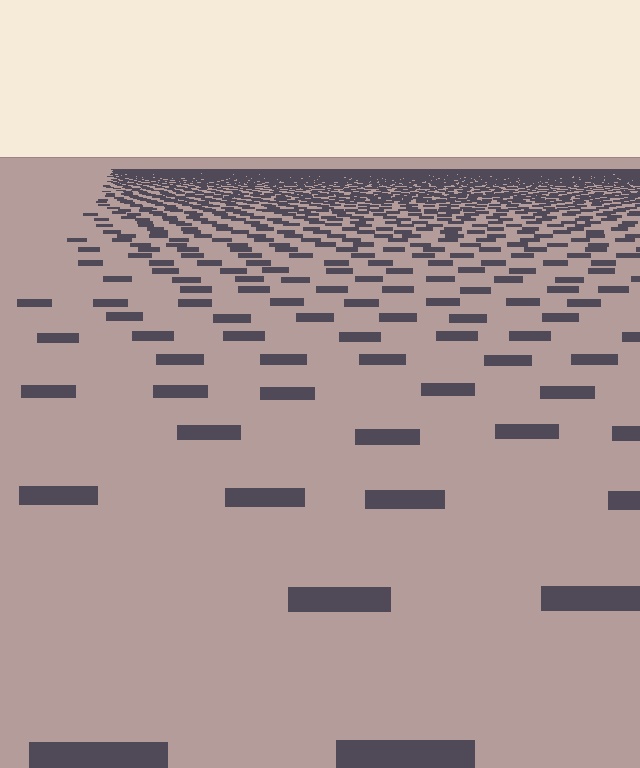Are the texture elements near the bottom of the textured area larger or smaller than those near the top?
Larger. Near the bottom, elements are closer to the viewer and appear at a bigger on-screen size.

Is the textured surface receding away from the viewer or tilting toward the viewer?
The surface is receding away from the viewer. Texture elements get smaller and denser toward the top.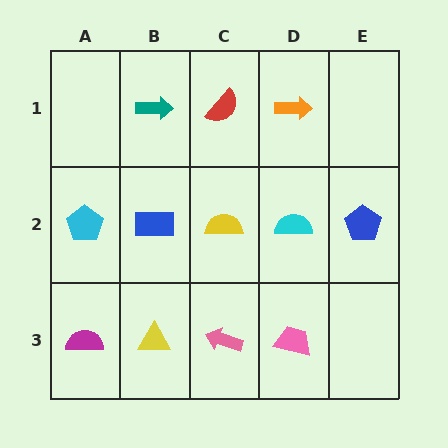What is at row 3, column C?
A pink arrow.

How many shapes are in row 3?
4 shapes.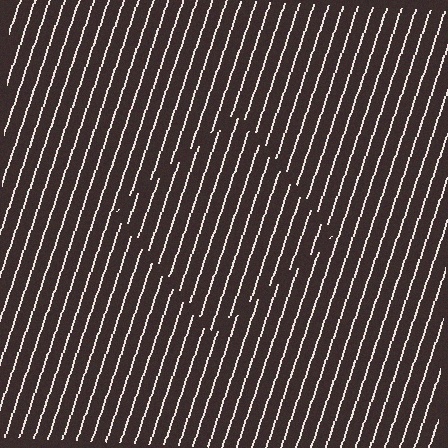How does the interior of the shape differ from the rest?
The interior of the shape contains the same grating, shifted by half a period — the contour is defined by the phase discontinuity where line-ends from the inner and outer gratings abut.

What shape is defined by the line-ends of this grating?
An illusory square. The interior of the shape contains the same grating, shifted by half a period — the contour is defined by the phase discontinuity where line-ends from the inner and outer gratings abut.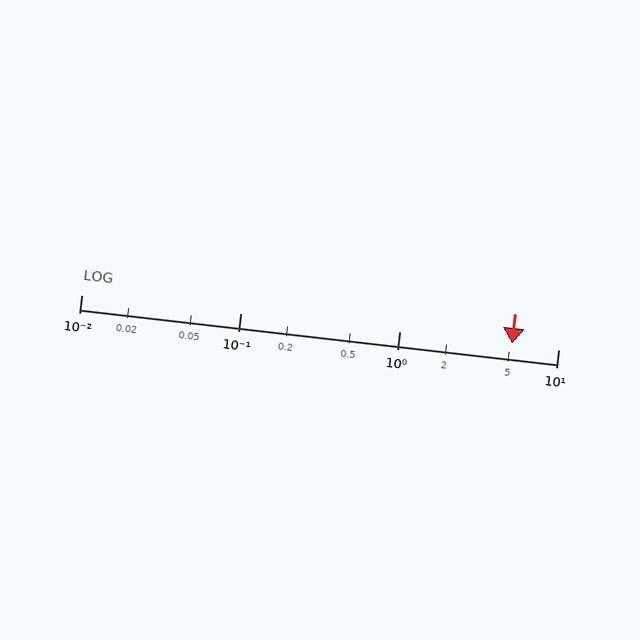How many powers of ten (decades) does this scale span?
The scale spans 3 decades, from 0.01 to 10.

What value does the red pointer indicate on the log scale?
The pointer indicates approximately 5.1.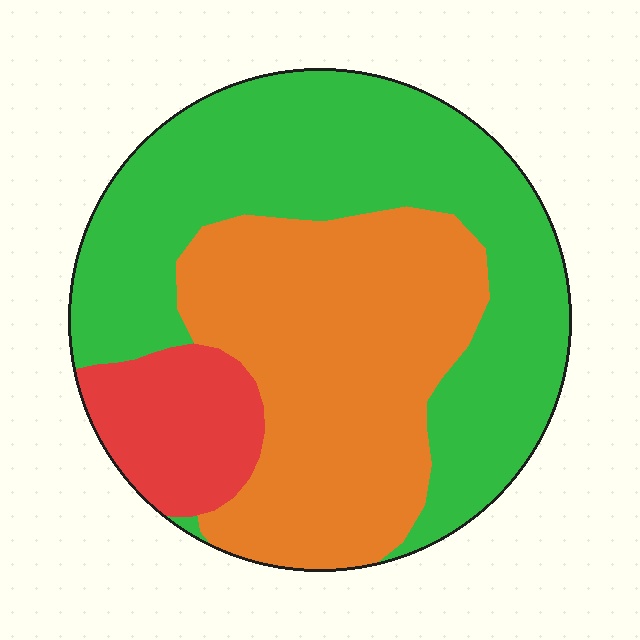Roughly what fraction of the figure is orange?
Orange covers roughly 40% of the figure.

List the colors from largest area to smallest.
From largest to smallest: green, orange, red.